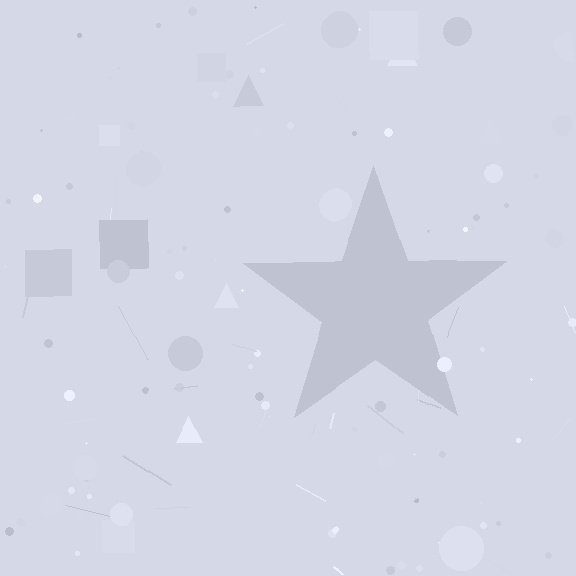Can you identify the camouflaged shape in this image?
The camouflaged shape is a star.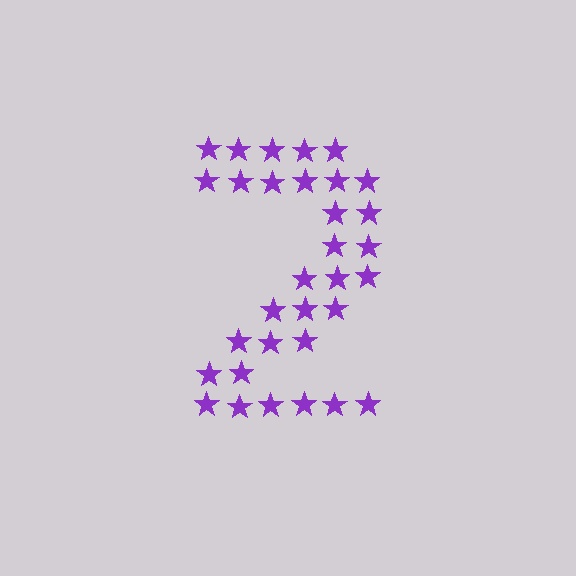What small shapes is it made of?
It is made of small stars.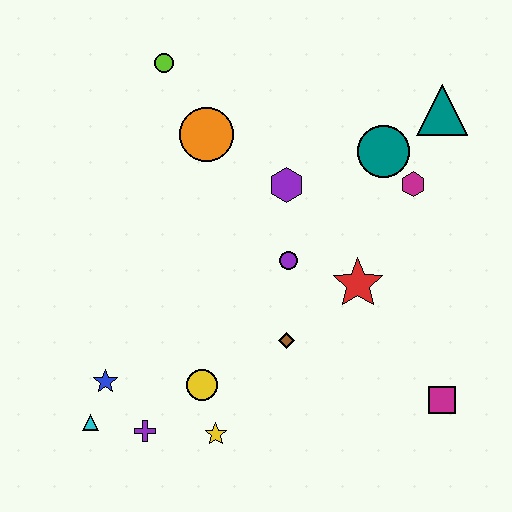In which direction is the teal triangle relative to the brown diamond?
The teal triangle is above the brown diamond.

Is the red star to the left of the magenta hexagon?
Yes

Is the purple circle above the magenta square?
Yes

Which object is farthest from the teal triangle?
The cyan triangle is farthest from the teal triangle.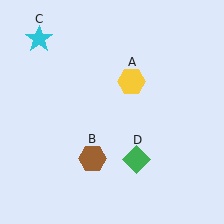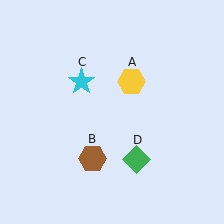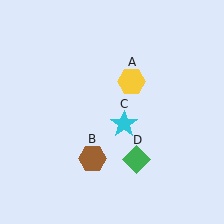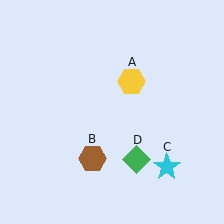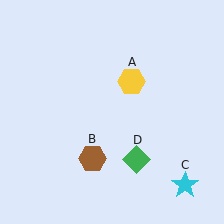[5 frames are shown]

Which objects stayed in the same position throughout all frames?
Yellow hexagon (object A) and brown hexagon (object B) and green diamond (object D) remained stationary.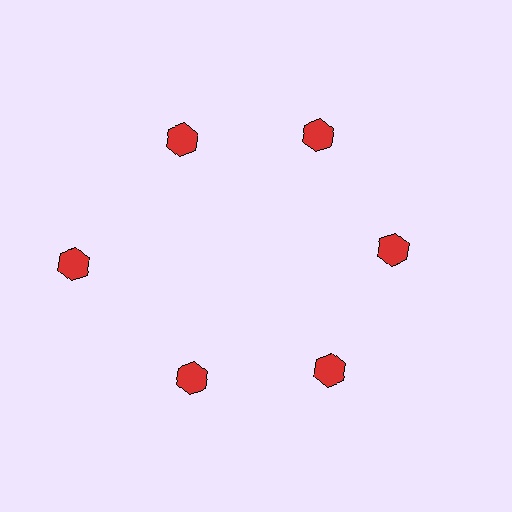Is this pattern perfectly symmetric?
No. The 6 red hexagons are arranged in a ring, but one element near the 9 o'clock position is pushed outward from the center, breaking the 6-fold rotational symmetry.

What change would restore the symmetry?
The symmetry would be restored by moving it inward, back onto the ring so that all 6 hexagons sit at equal angles and equal distance from the center.